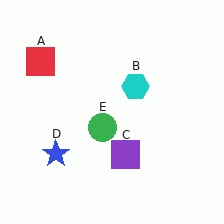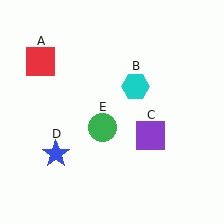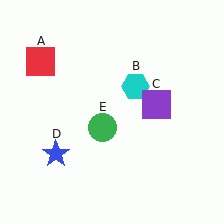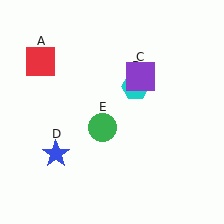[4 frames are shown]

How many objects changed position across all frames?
1 object changed position: purple square (object C).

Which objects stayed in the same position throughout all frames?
Red square (object A) and cyan hexagon (object B) and blue star (object D) and green circle (object E) remained stationary.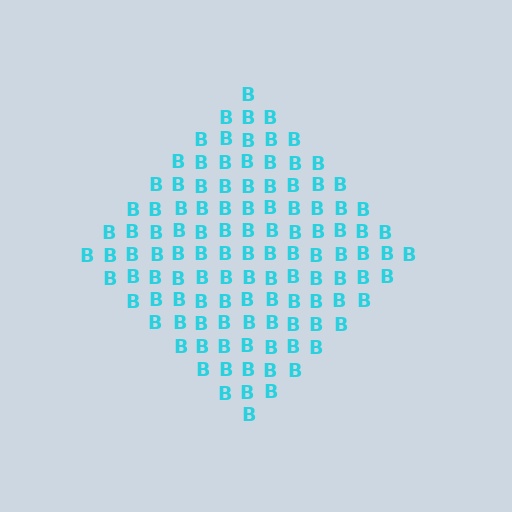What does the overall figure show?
The overall figure shows a diamond.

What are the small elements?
The small elements are letter B's.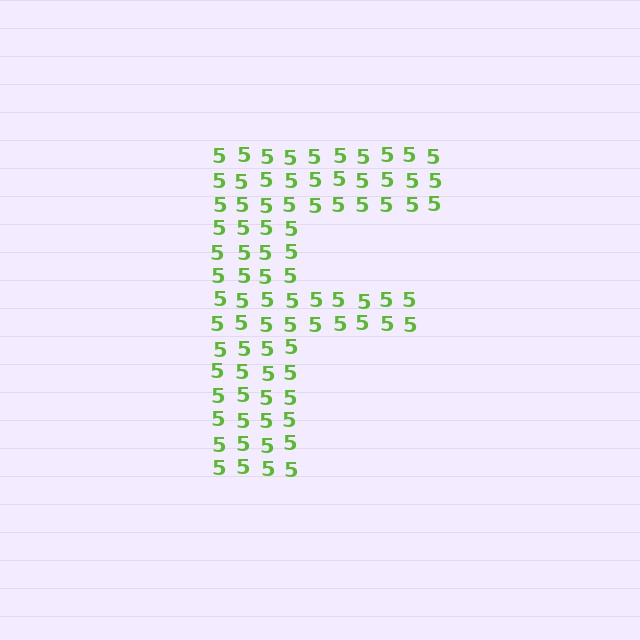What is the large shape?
The large shape is the letter F.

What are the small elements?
The small elements are digit 5's.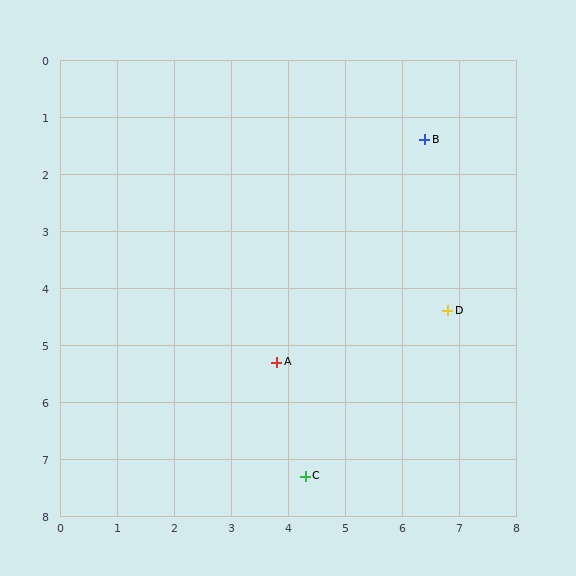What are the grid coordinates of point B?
Point B is at approximately (6.4, 1.4).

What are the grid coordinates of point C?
Point C is at approximately (4.3, 7.3).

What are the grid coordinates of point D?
Point D is at approximately (6.8, 4.4).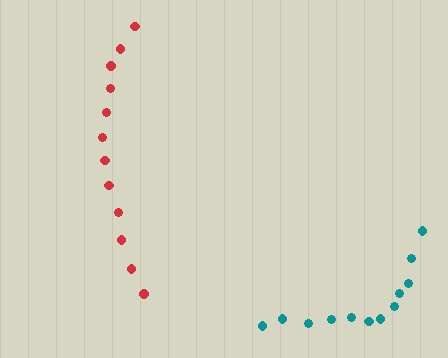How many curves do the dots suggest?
There are 2 distinct paths.